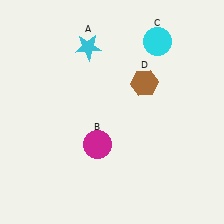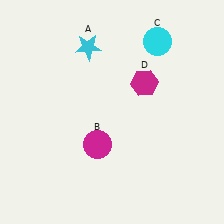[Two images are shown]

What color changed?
The hexagon (D) changed from brown in Image 1 to magenta in Image 2.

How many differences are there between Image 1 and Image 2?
There is 1 difference between the two images.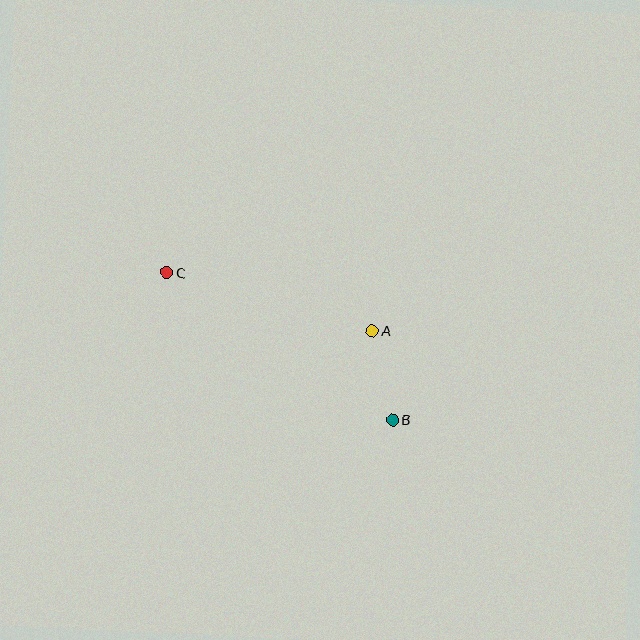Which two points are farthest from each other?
Points B and C are farthest from each other.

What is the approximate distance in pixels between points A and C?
The distance between A and C is approximately 214 pixels.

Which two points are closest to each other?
Points A and B are closest to each other.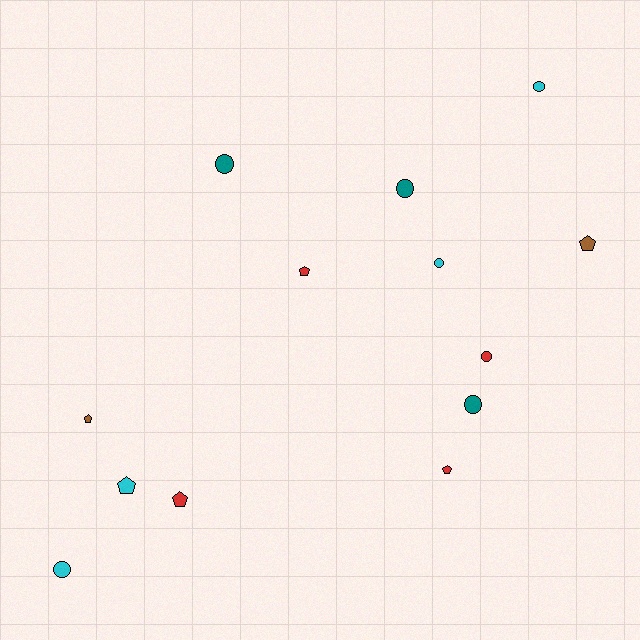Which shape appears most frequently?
Circle, with 7 objects.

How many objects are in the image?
There are 13 objects.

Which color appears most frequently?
Cyan, with 4 objects.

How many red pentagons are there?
There are 3 red pentagons.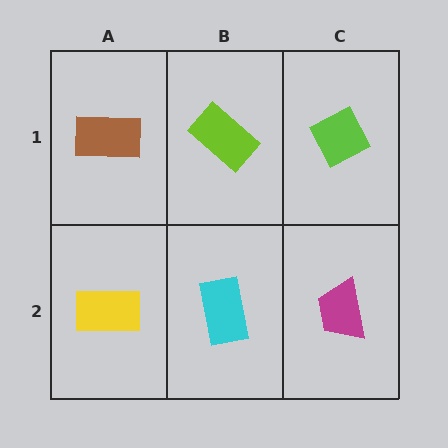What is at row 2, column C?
A magenta trapezoid.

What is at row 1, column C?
A lime diamond.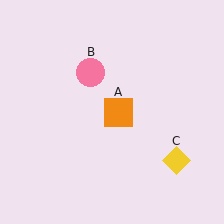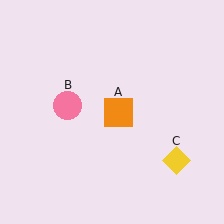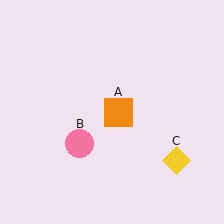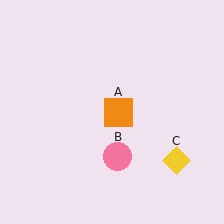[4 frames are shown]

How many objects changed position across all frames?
1 object changed position: pink circle (object B).